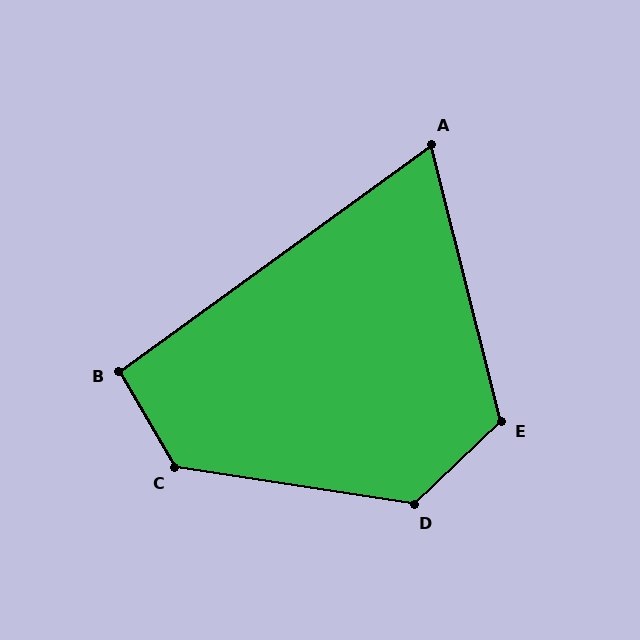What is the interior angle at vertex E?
Approximately 120 degrees (obtuse).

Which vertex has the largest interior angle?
C, at approximately 129 degrees.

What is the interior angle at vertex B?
Approximately 96 degrees (obtuse).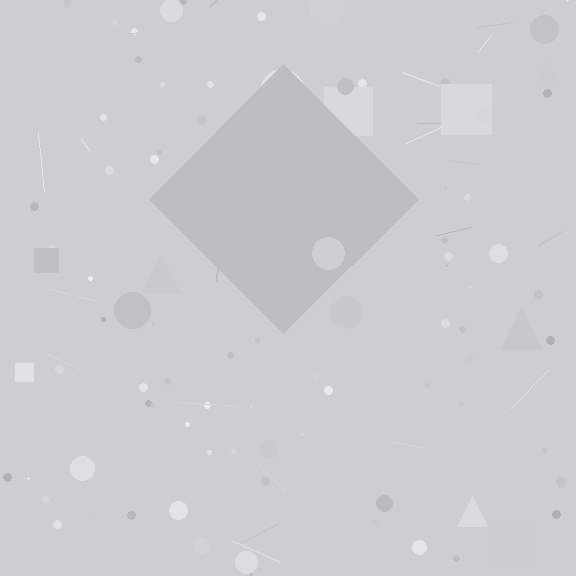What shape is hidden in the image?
A diamond is hidden in the image.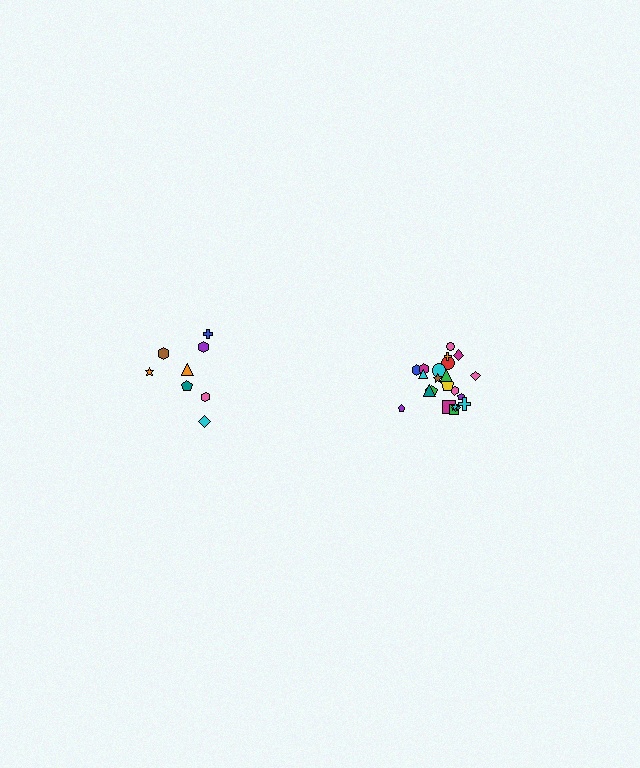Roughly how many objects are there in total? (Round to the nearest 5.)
Roughly 30 objects in total.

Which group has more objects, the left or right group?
The right group.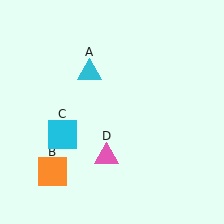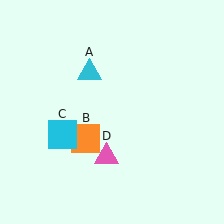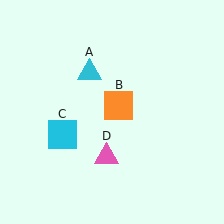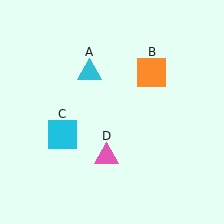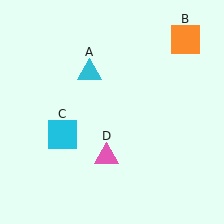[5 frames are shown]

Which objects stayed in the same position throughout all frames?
Cyan triangle (object A) and cyan square (object C) and pink triangle (object D) remained stationary.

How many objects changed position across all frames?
1 object changed position: orange square (object B).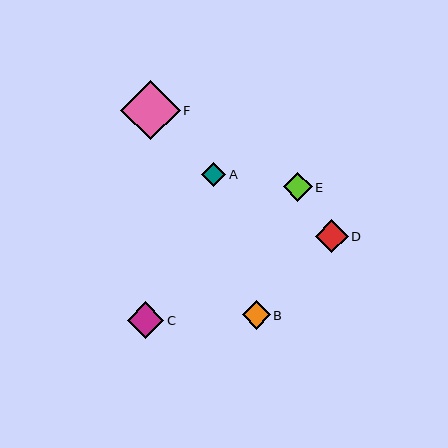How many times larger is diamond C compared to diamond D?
Diamond C is approximately 1.1 times the size of diamond D.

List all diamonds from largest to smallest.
From largest to smallest: F, C, D, E, B, A.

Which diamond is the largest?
Diamond F is the largest with a size of approximately 60 pixels.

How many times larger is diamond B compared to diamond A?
Diamond B is approximately 1.2 times the size of diamond A.